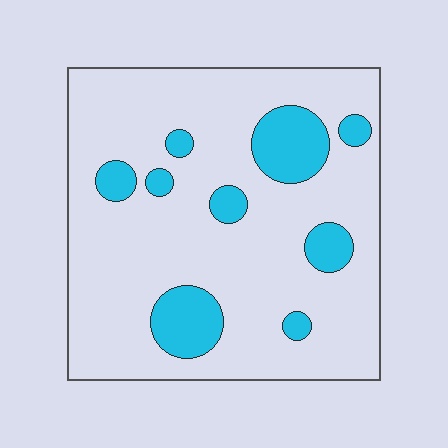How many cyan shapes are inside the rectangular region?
9.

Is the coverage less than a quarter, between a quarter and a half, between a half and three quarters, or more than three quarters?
Less than a quarter.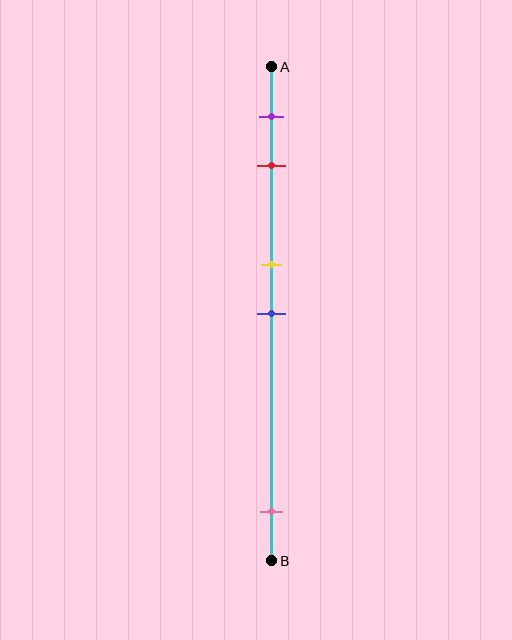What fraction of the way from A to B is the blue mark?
The blue mark is approximately 50% (0.5) of the way from A to B.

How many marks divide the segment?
There are 5 marks dividing the segment.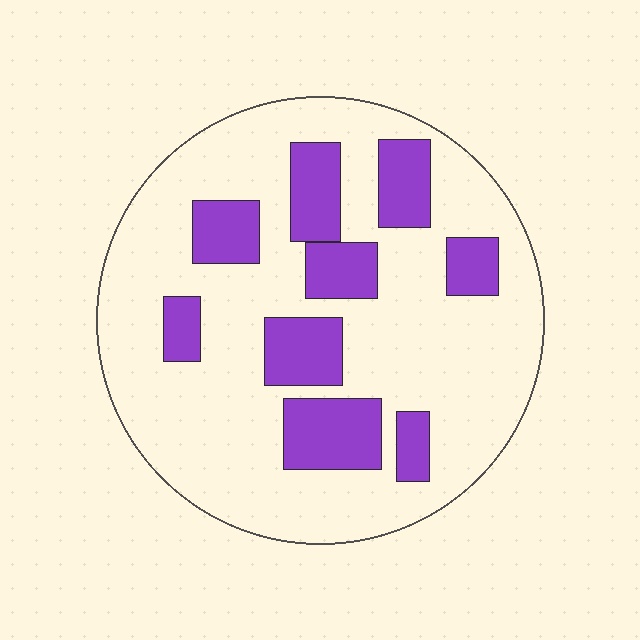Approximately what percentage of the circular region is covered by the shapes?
Approximately 25%.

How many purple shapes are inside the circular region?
9.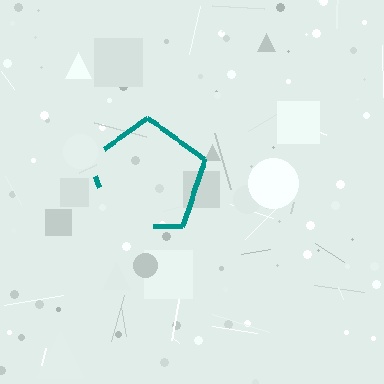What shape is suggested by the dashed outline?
The dashed outline suggests a pentagon.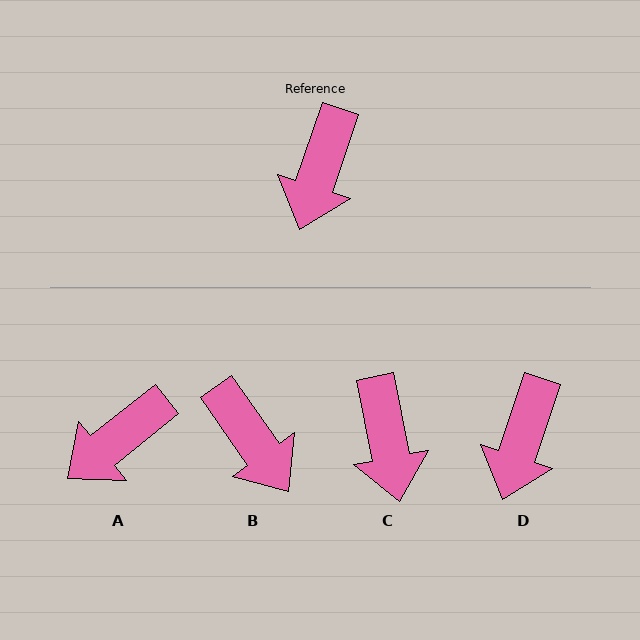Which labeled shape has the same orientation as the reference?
D.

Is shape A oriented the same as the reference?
No, it is off by about 33 degrees.